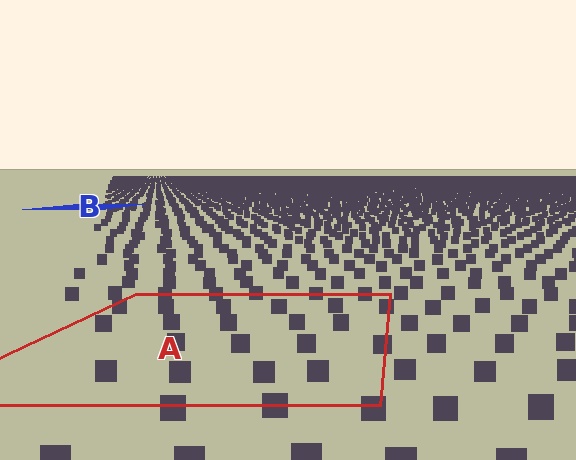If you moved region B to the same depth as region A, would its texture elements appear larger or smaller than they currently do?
They would appear larger. At a closer depth, the same texture elements are projected at a bigger on-screen size.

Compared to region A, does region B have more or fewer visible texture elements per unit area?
Region B has more texture elements per unit area — they are packed more densely because it is farther away.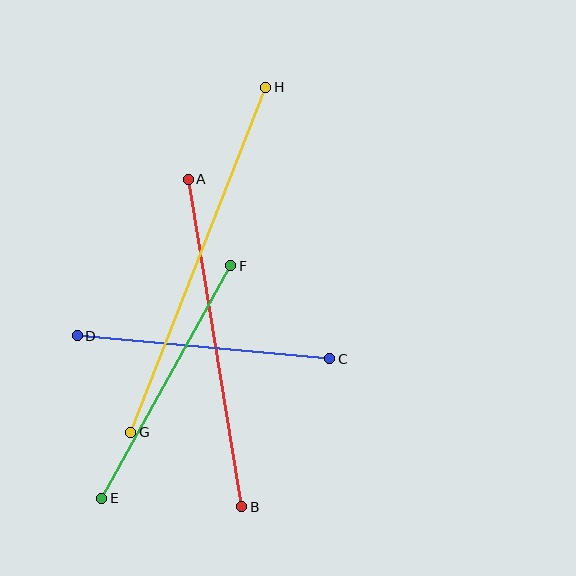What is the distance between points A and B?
The distance is approximately 332 pixels.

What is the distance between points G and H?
The distance is approximately 371 pixels.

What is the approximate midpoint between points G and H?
The midpoint is at approximately (198, 260) pixels.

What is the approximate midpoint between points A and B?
The midpoint is at approximately (215, 343) pixels.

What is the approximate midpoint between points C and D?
The midpoint is at approximately (204, 347) pixels.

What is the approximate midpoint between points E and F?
The midpoint is at approximately (166, 382) pixels.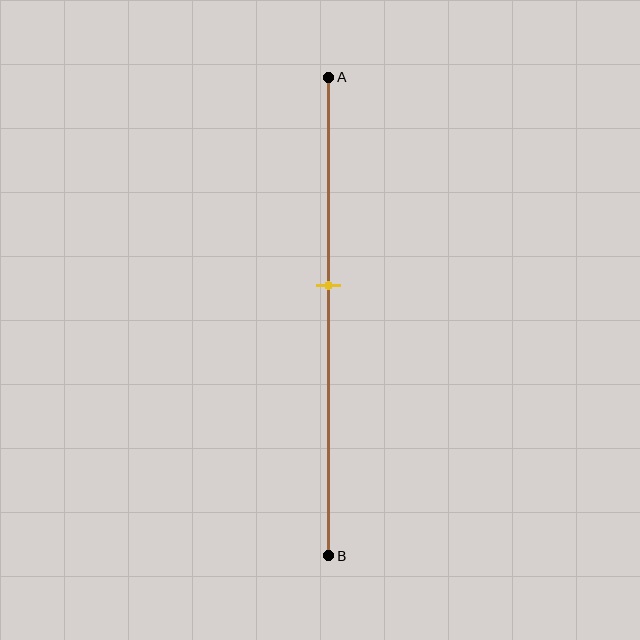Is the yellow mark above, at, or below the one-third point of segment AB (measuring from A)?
The yellow mark is below the one-third point of segment AB.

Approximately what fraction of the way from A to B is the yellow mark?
The yellow mark is approximately 45% of the way from A to B.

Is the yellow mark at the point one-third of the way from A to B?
No, the mark is at about 45% from A, not at the 33% one-third point.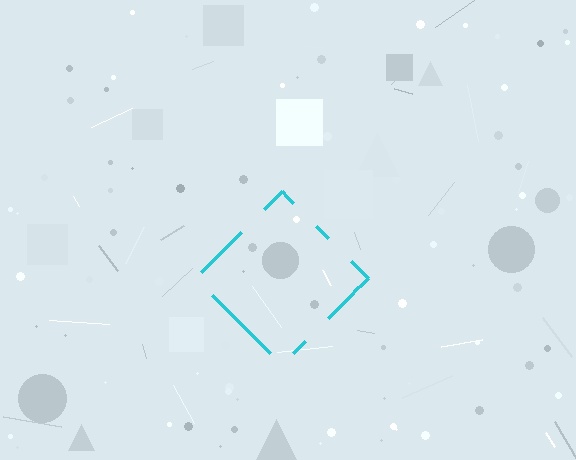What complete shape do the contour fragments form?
The contour fragments form a diamond.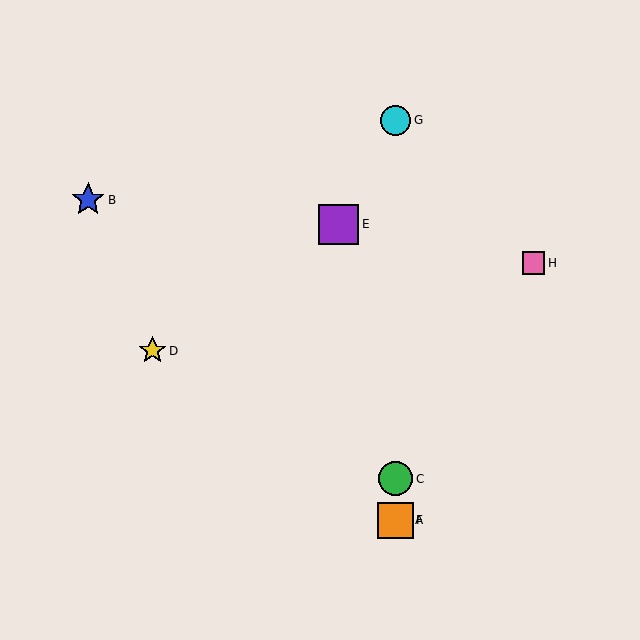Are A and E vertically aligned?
No, A is at x≈396 and E is at x≈339.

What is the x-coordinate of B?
Object B is at x≈88.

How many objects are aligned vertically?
4 objects (A, C, F, G) are aligned vertically.